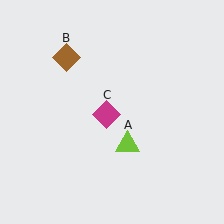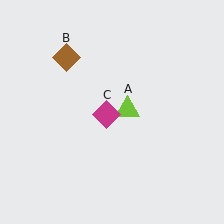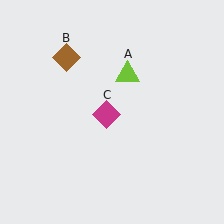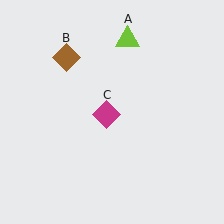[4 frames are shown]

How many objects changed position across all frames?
1 object changed position: lime triangle (object A).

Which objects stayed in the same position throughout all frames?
Brown diamond (object B) and magenta diamond (object C) remained stationary.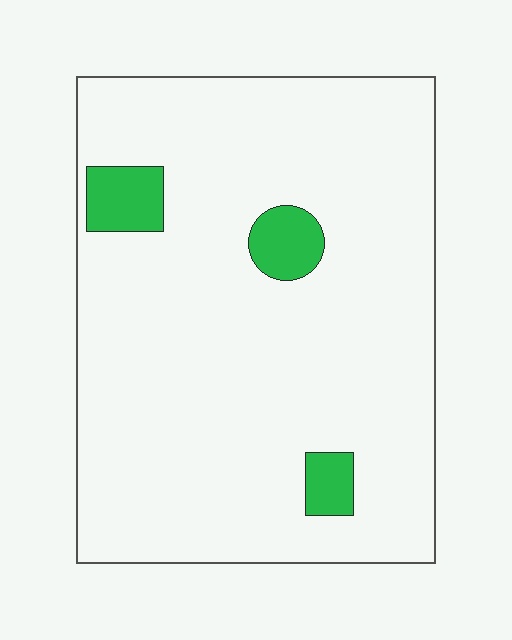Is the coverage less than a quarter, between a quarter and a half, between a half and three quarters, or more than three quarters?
Less than a quarter.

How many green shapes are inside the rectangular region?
3.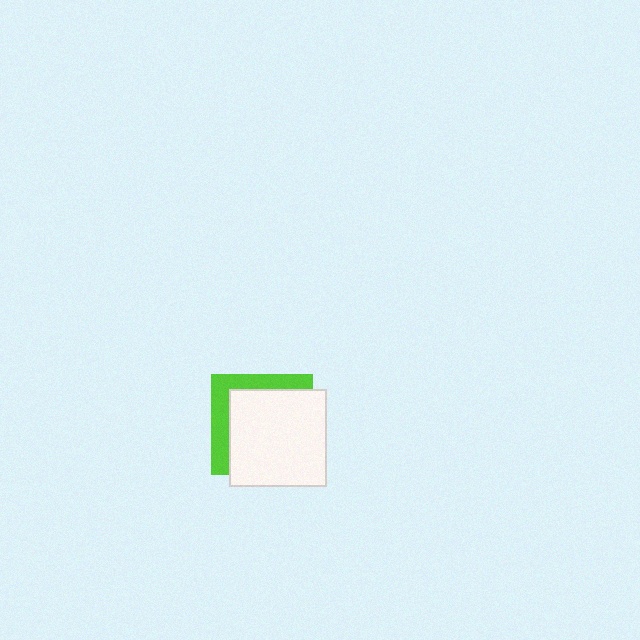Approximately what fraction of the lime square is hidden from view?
Roughly 69% of the lime square is hidden behind the white square.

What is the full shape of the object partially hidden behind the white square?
The partially hidden object is a lime square.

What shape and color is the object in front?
The object in front is a white square.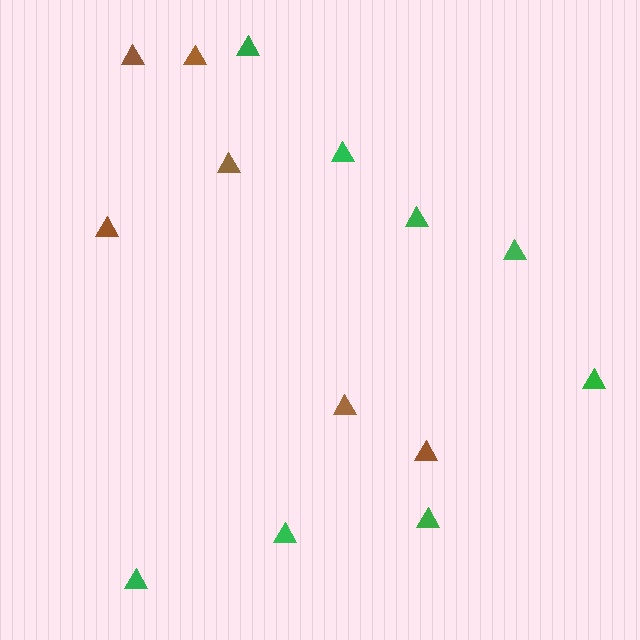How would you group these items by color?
There are 2 groups: one group of green triangles (8) and one group of brown triangles (6).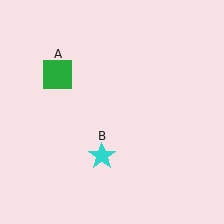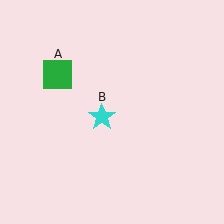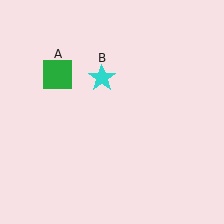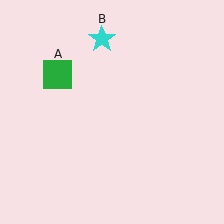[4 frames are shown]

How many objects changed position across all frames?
1 object changed position: cyan star (object B).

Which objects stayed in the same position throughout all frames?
Green square (object A) remained stationary.